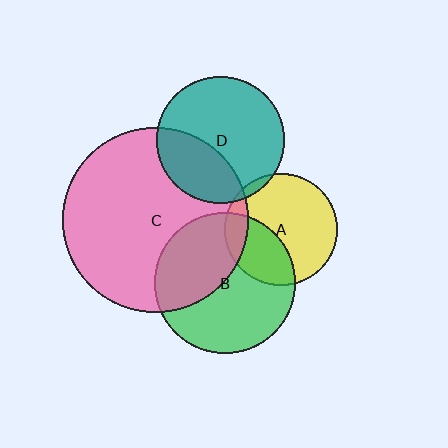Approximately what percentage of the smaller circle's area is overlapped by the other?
Approximately 5%.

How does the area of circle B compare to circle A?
Approximately 1.6 times.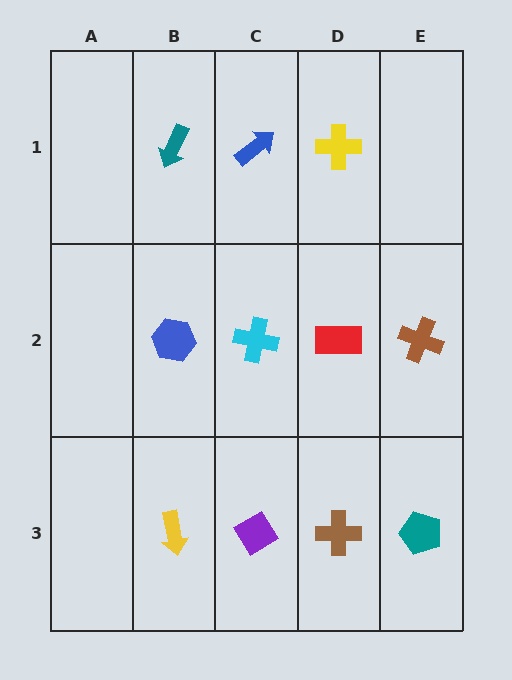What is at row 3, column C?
A purple diamond.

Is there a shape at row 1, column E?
No, that cell is empty.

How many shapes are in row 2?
4 shapes.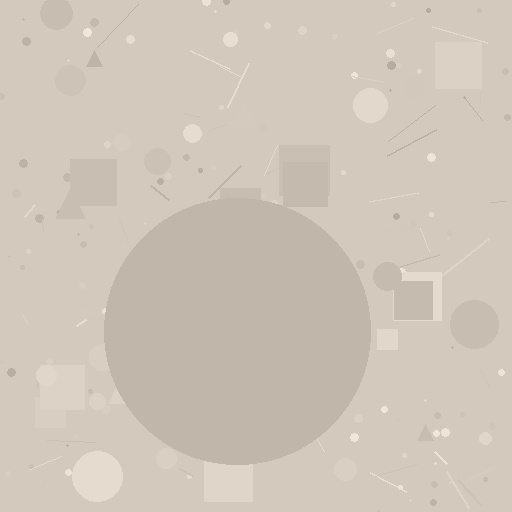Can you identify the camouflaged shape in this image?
The camouflaged shape is a circle.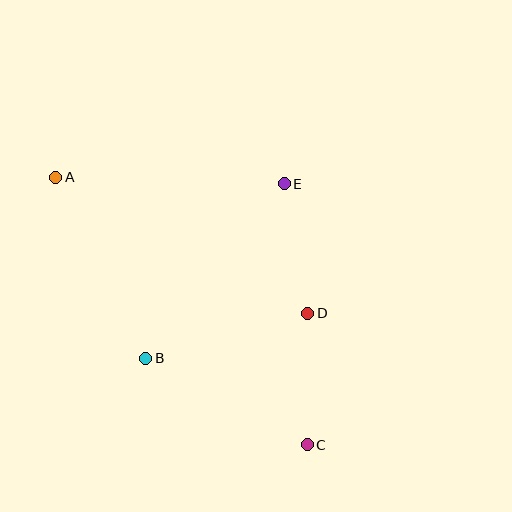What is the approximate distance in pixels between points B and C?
The distance between B and C is approximately 183 pixels.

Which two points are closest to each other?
Points C and D are closest to each other.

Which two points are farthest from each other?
Points A and C are farthest from each other.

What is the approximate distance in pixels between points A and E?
The distance between A and E is approximately 229 pixels.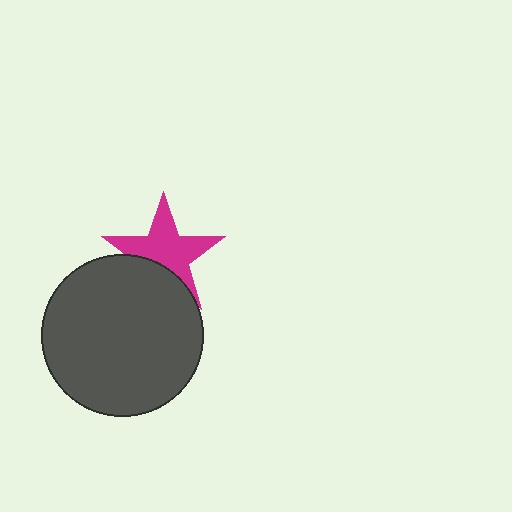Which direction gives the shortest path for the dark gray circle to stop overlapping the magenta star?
Moving down gives the shortest separation.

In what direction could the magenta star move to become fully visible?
The magenta star could move up. That would shift it out from behind the dark gray circle entirely.